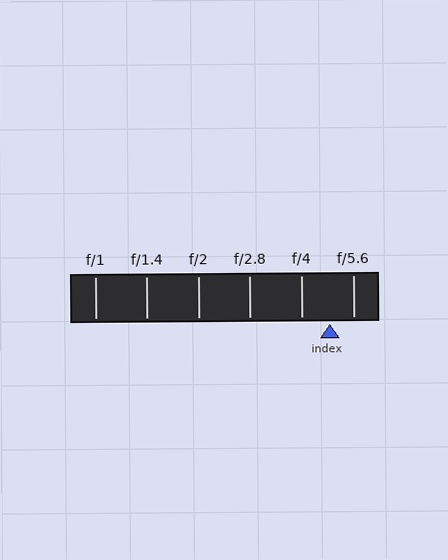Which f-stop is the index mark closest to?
The index mark is closest to f/5.6.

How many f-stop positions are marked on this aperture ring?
There are 6 f-stop positions marked.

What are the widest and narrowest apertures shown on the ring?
The widest aperture shown is f/1 and the narrowest is f/5.6.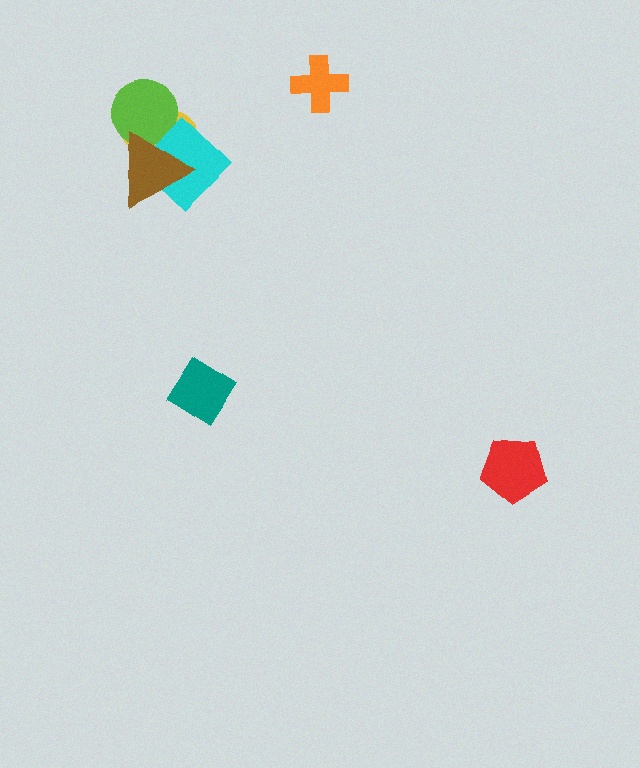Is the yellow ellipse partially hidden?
Yes, it is partially covered by another shape.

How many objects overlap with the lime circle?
3 objects overlap with the lime circle.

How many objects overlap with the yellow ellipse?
3 objects overlap with the yellow ellipse.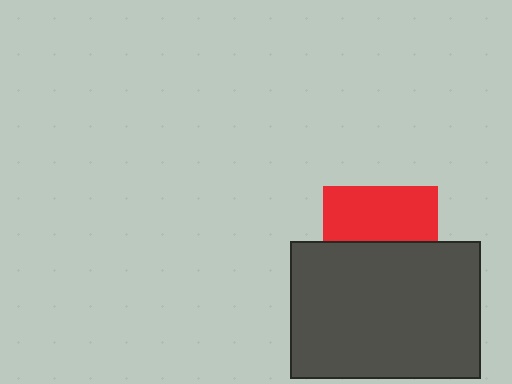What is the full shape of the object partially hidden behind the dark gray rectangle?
The partially hidden object is a red square.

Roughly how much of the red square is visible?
About half of it is visible (roughly 48%).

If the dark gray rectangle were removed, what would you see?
You would see the complete red square.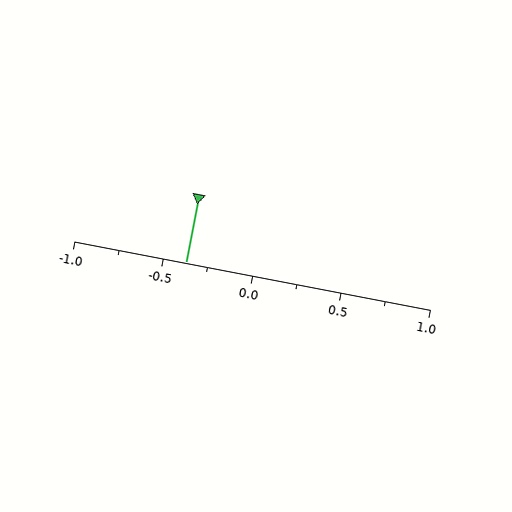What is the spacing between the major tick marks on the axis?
The major ticks are spaced 0.5 apart.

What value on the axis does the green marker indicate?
The marker indicates approximately -0.38.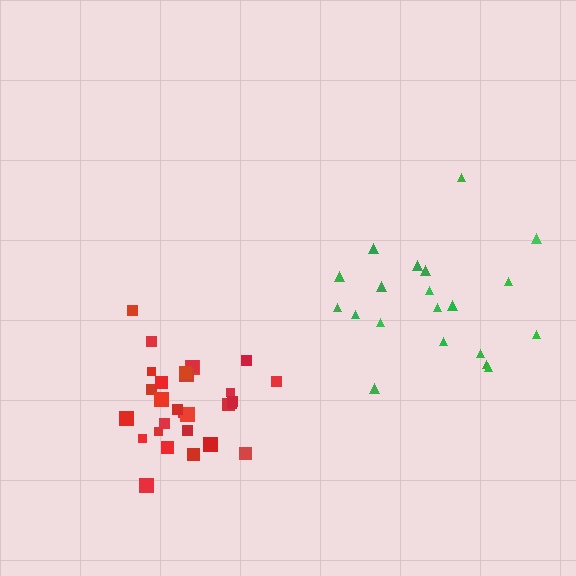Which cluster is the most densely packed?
Red.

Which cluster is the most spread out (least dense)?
Green.